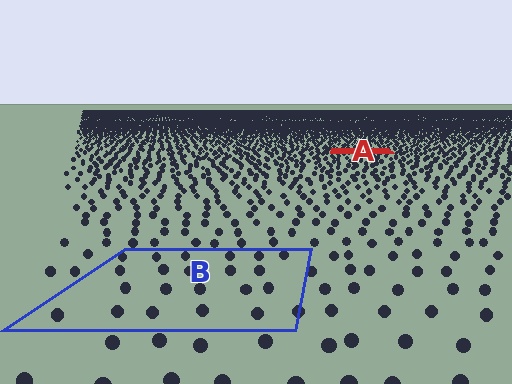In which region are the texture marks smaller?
The texture marks are smaller in region A, because it is farther away.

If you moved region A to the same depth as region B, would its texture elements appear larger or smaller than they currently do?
They would appear larger. At a closer depth, the same texture elements are projected at a bigger on-screen size.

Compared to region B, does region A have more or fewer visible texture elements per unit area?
Region A has more texture elements per unit area — they are packed more densely because it is farther away.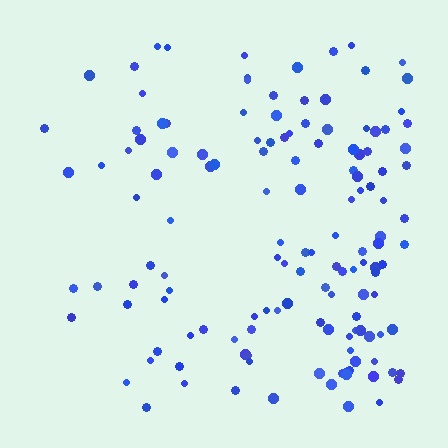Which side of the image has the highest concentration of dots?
The right.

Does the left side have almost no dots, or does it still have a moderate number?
Still a moderate number, just noticeably fewer than the right.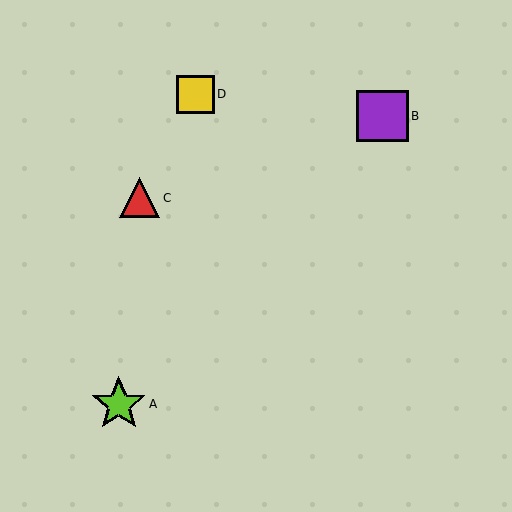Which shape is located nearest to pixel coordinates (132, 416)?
The lime star (labeled A) at (119, 404) is nearest to that location.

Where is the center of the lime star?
The center of the lime star is at (119, 404).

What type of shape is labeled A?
Shape A is a lime star.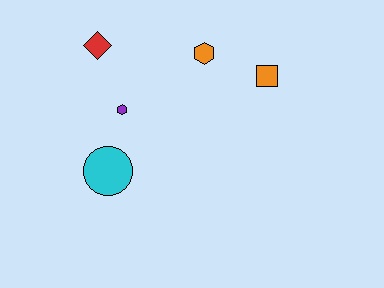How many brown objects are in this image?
There are no brown objects.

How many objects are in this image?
There are 5 objects.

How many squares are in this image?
There is 1 square.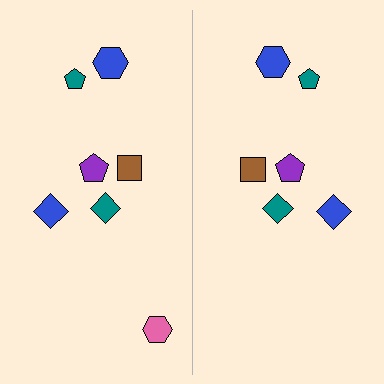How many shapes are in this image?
There are 13 shapes in this image.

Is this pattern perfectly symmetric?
No, the pattern is not perfectly symmetric. A pink hexagon is missing from the right side.